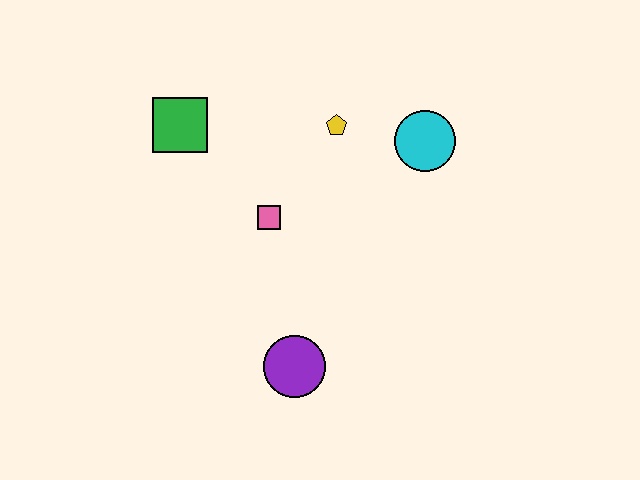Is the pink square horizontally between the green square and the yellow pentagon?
Yes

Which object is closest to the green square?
The pink square is closest to the green square.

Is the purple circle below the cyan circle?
Yes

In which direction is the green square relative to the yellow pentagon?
The green square is to the left of the yellow pentagon.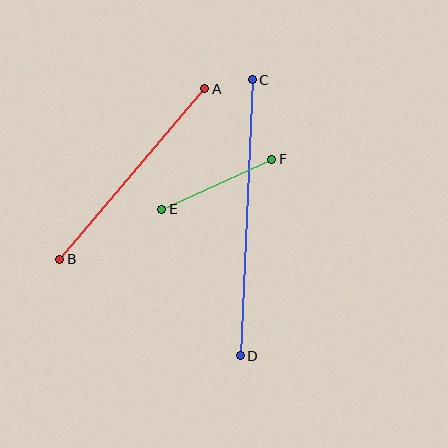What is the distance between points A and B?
The distance is approximately 224 pixels.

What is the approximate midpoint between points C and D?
The midpoint is at approximately (246, 218) pixels.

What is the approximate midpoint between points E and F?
The midpoint is at approximately (217, 184) pixels.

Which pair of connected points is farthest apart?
Points C and D are farthest apart.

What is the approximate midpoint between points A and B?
The midpoint is at approximately (132, 174) pixels.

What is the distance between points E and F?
The distance is approximately 121 pixels.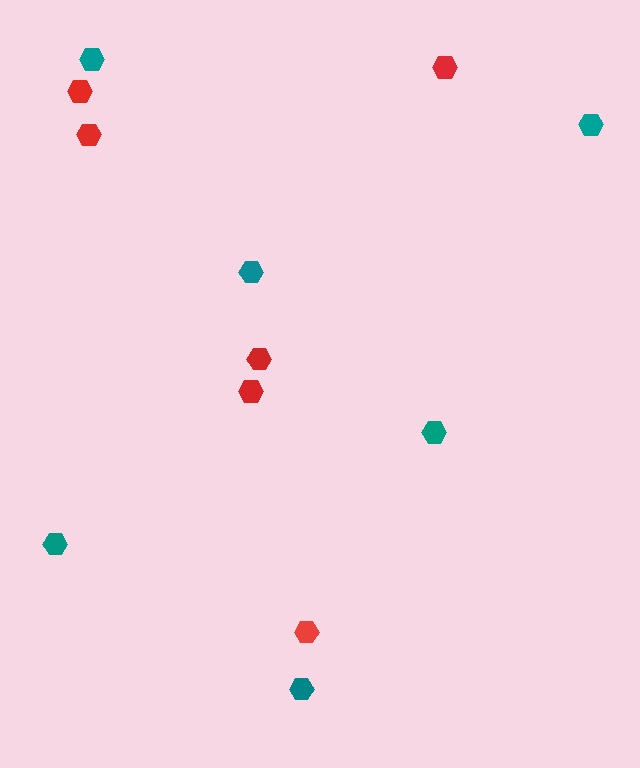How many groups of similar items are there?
There are 2 groups: one group of red hexagons (6) and one group of teal hexagons (6).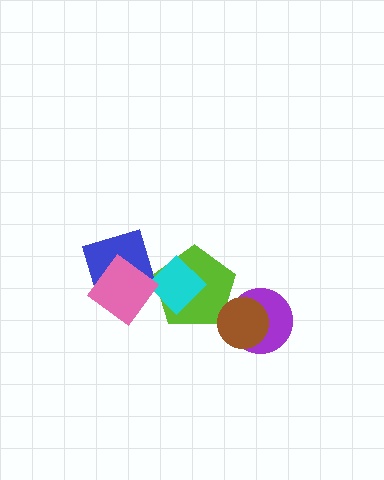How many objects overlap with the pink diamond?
2 objects overlap with the pink diamond.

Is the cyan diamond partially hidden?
Yes, it is partially covered by another shape.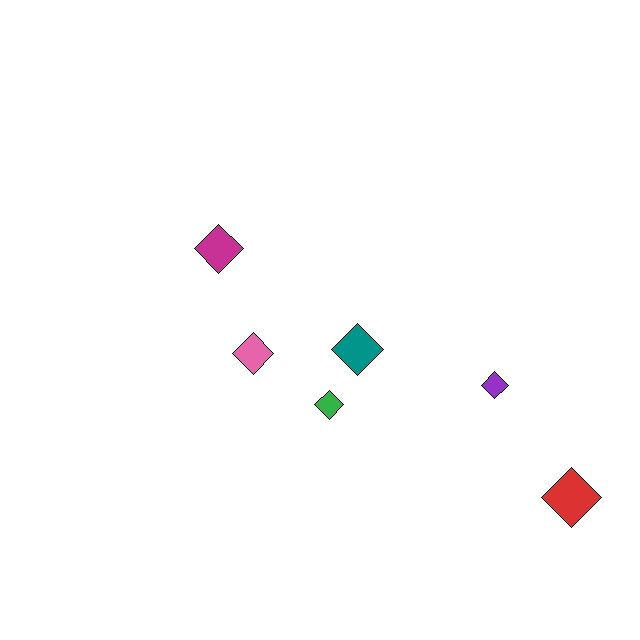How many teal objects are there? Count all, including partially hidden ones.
There is 1 teal object.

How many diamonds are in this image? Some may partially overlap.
There are 6 diamonds.